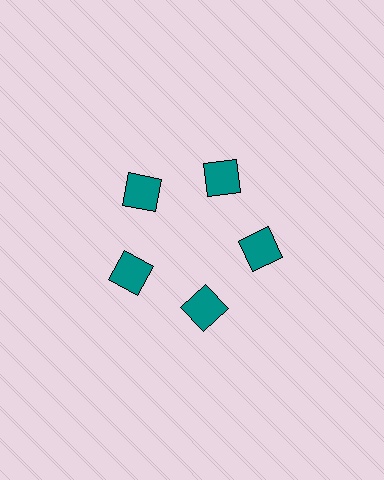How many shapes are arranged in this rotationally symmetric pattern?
There are 5 shapes, arranged in 5 groups of 1.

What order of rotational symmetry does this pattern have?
This pattern has 5-fold rotational symmetry.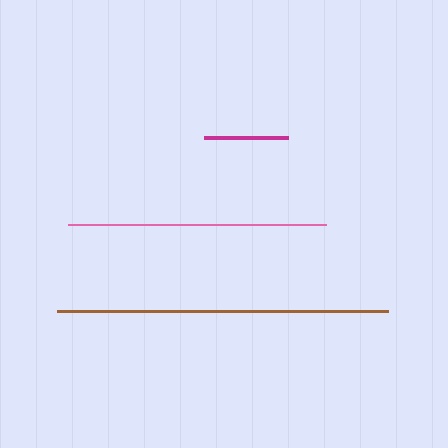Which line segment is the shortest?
The magenta line is the shortest at approximately 83 pixels.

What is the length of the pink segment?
The pink segment is approximately 257 pixels long.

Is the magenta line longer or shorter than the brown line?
The brown line is longer than the magenta line.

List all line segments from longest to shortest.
From longest to shortest: brown, pink, magenta.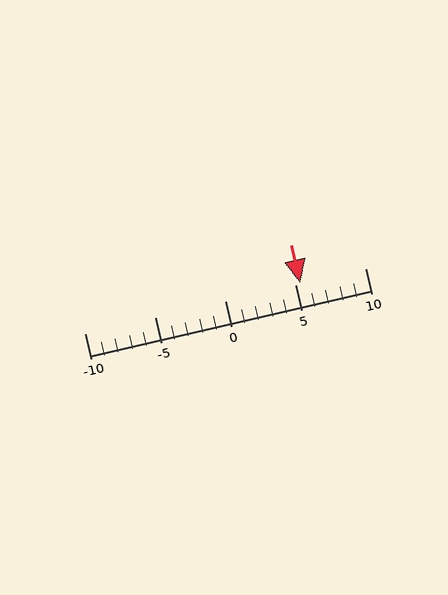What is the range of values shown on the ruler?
The ruler shows values from -10 to 10.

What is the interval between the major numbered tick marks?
The major tick marks are spaced 5 units apart.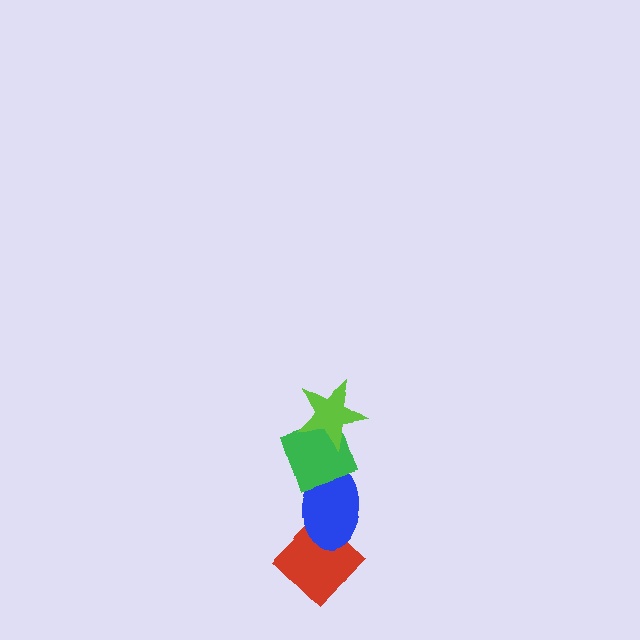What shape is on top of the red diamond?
The blue ellipse is on top of the red diamond.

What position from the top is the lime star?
The lime star is 1st from the top.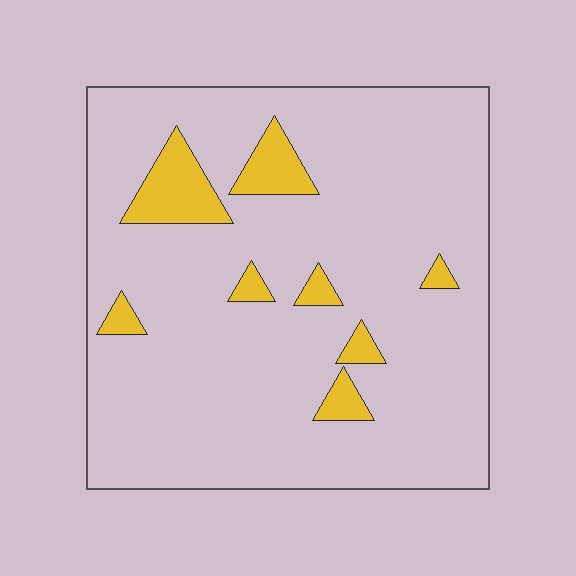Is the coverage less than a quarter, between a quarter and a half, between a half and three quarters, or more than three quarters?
Less than a quarter.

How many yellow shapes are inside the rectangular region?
8.